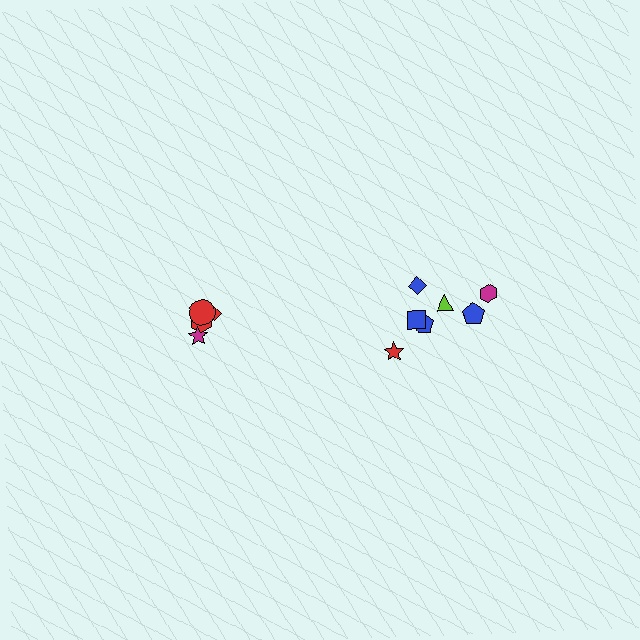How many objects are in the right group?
There are 7 objects.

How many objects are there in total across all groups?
There are 11 objects.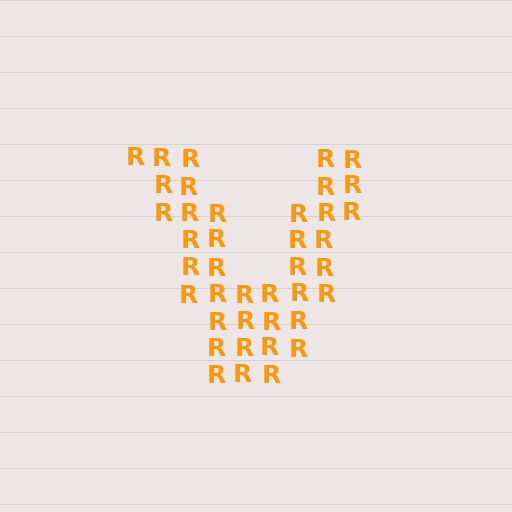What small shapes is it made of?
It is made of small letter R's.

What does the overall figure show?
The overall figure shows the letter V.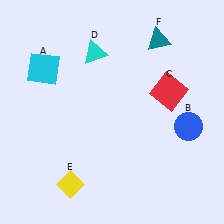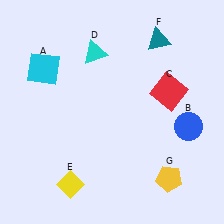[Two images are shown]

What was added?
A yellow pentagon (G) was added in Image 2.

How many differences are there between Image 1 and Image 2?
There is 1 difference between the two images.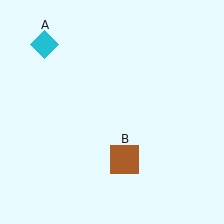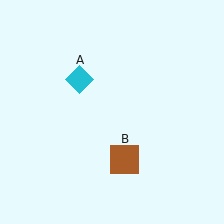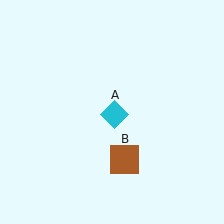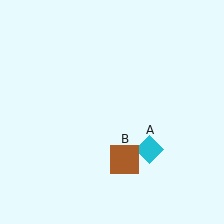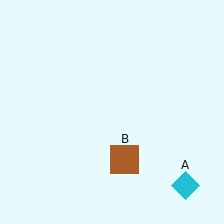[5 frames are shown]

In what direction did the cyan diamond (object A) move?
The cyan diamond (object A) moved down and to the right.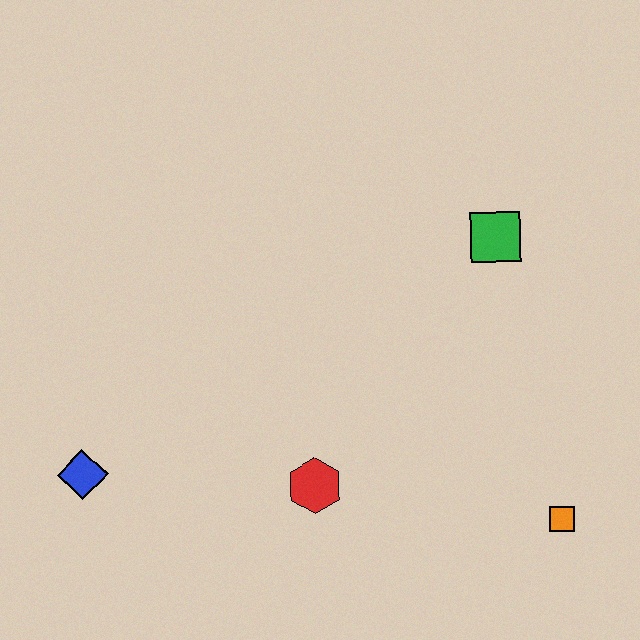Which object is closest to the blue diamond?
The red hexagon is closest to the blue diamond.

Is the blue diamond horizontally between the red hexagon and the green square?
No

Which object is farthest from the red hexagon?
The green square is farthest from the red hexagon.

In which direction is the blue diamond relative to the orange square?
The blue diamond is to the left of the orange square.